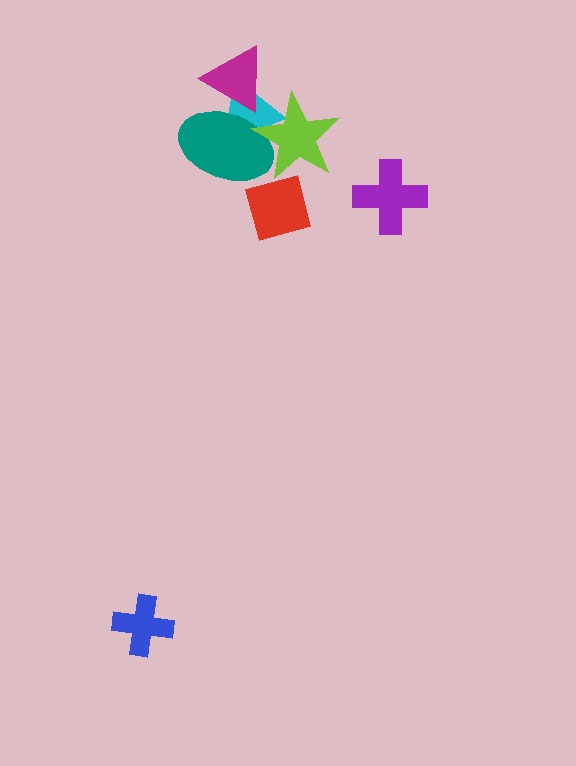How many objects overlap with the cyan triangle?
3 objects overlap with the cyan triangle.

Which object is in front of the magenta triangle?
The teal ellipse is in front of the magenta triangle.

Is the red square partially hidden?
Yes, it is partially covered by another shape.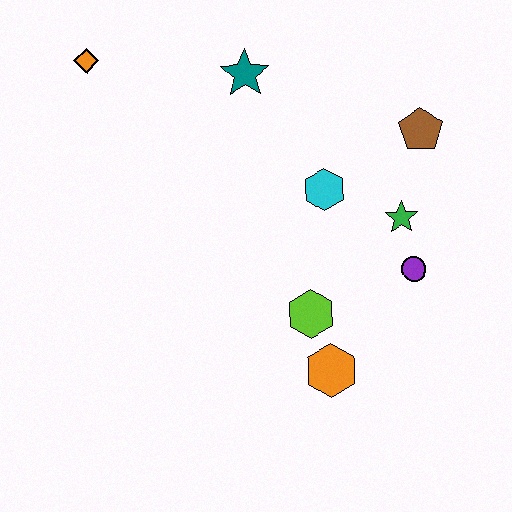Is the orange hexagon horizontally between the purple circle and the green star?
No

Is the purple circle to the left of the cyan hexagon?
No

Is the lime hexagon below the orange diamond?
Yes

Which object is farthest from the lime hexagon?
The orange diamond is farthest from the lime hexagon.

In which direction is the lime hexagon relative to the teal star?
The lime hexagon is below the teal star.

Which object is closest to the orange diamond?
The teal star is closest to the orange diamond.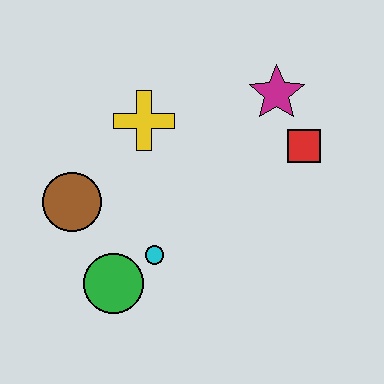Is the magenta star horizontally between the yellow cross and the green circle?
No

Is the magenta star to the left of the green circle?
No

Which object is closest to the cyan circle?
The green circle is closest to the cyan circle.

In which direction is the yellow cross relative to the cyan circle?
The yellow cross is above the cyan circle.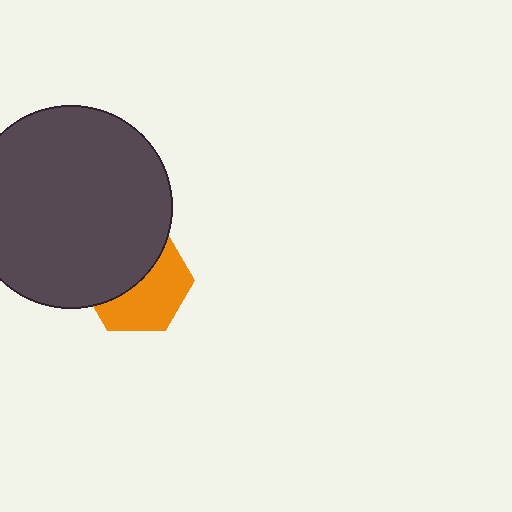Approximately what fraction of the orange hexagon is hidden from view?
Roughly 49% of the orange hexagon is hidden behind the dark gray circle.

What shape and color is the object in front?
The object in front is a dark gray circle.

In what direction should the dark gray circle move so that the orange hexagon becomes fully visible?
The dark gray circle should move up. That is the shortest direction to clear the overlap and leave the orange hexagon fully visible.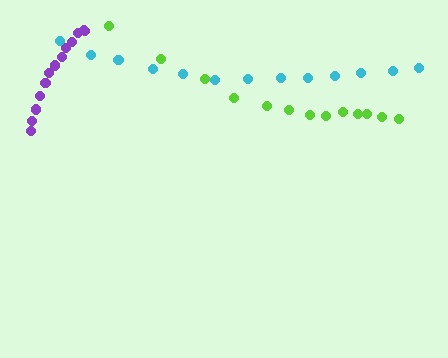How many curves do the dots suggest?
There are 3 distinct paths.